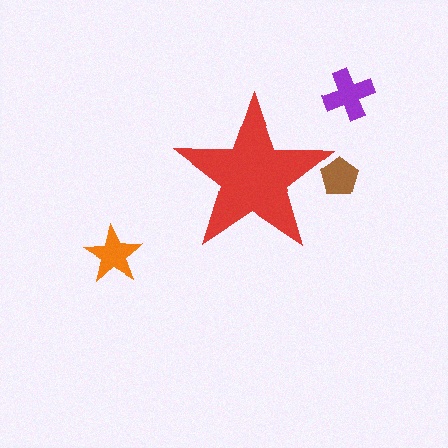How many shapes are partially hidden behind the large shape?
1 shape is partially hidden.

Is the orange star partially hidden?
No, the orange star is fully visible.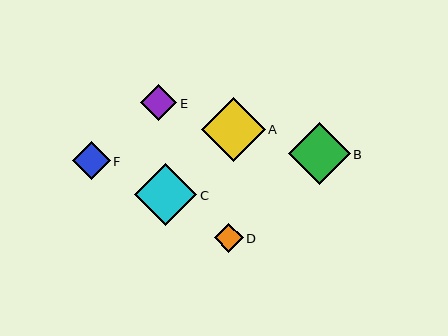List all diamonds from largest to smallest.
From largest to smallest: A, C, B, F, E, D.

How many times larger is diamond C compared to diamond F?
Diamond C is approximately 1.6 times the size of diamond F.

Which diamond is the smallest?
Diamond D is the smallest with a size of approximately 29 pixels.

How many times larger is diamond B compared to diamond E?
Diamond B is approximately 1.7 times the size of diamond E.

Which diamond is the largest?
Diamond A is the largest with a size of approximately 64 pixels.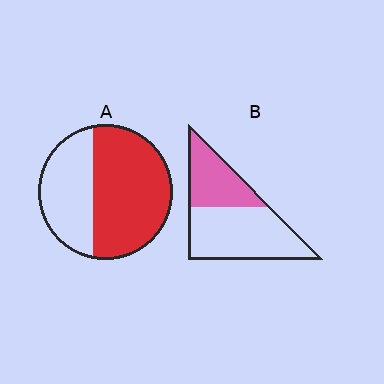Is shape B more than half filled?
No.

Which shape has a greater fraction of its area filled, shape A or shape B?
Shape A.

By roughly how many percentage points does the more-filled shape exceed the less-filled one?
By roughly 25 percentage points (A over B).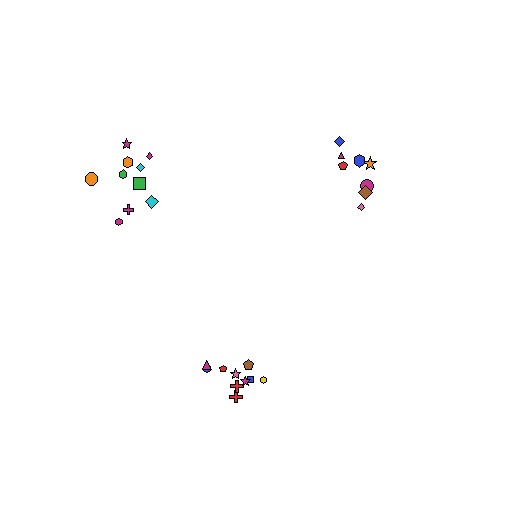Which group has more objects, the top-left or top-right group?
The top-left group.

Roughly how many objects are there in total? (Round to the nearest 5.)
Roughly 30 objects in total.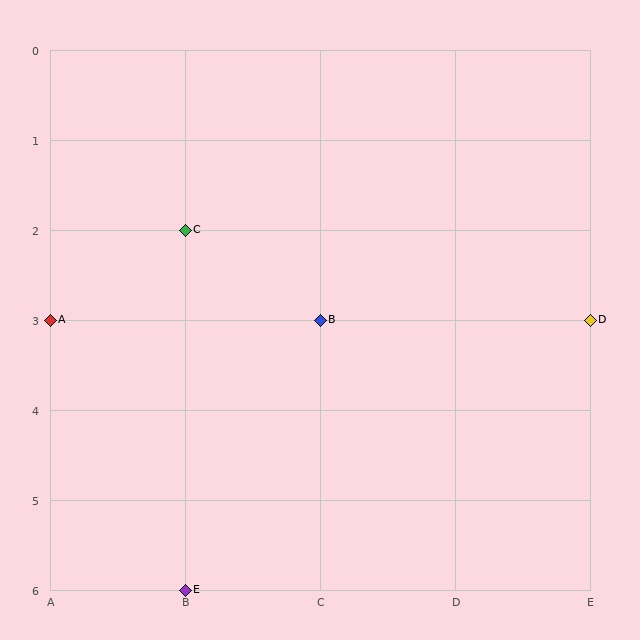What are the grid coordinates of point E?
Point E is at grid coordinates (B, 6).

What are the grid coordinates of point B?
Point B is at grid coordinates (C, 3).